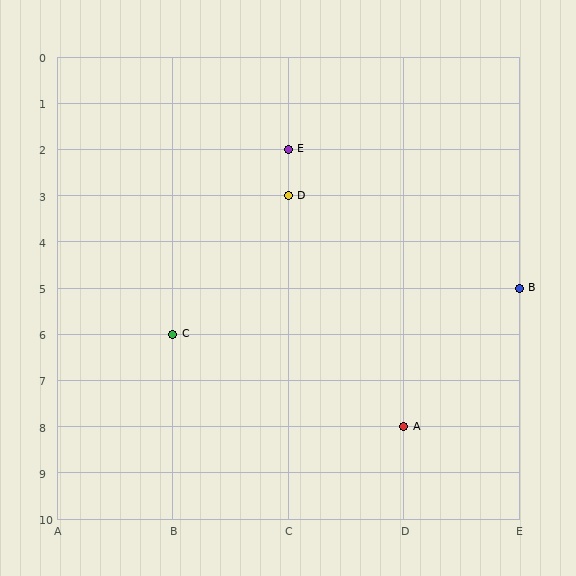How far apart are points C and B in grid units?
Points C and B are 3 columns and 1 row apart (about 3.2 grid units diagonally).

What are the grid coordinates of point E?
Point E is at grid coordinates (C, 2).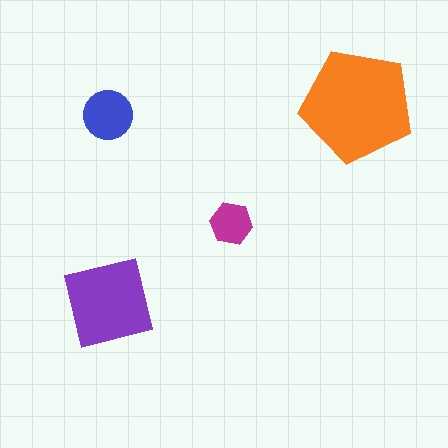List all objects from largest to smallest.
The orange pentagon, the purple square, the blue circle, the magenta hexagon.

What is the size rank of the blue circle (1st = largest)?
3rd.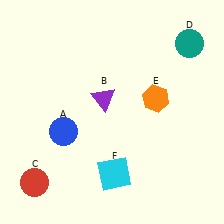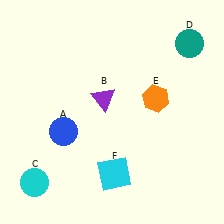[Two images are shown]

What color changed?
The circle (C) changed from red in Image 1 to cyan in Image 2.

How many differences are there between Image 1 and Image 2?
There is 1 difference between the two images.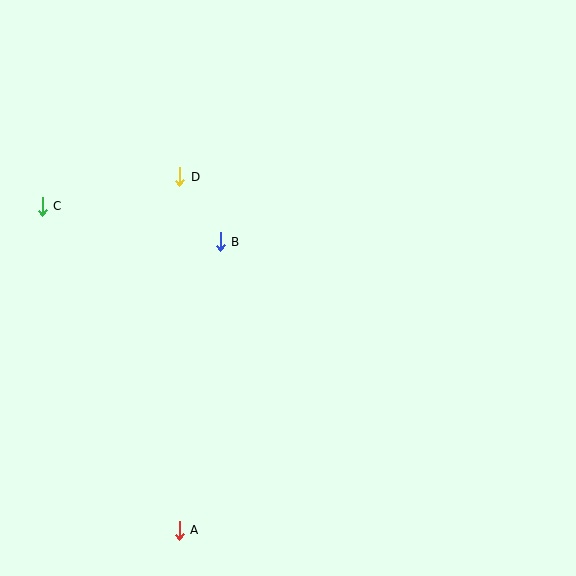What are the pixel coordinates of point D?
Point D is at (180, 177).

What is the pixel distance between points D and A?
The distance between D and A is 353 pixels.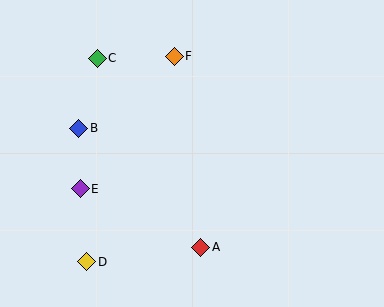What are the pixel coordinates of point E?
Point E is at (80, 189).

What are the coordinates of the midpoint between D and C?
The midpoint between D and C is at (92, 160).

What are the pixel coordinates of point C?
Point C is at (97, 58).